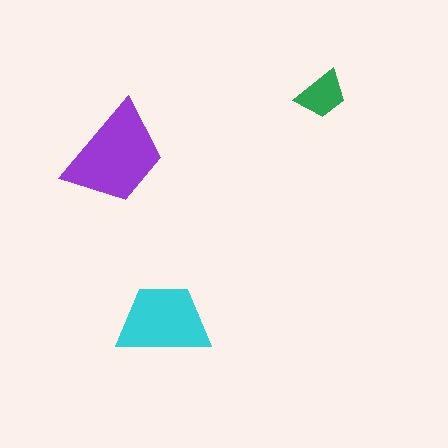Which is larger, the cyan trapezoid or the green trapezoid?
The cyan one.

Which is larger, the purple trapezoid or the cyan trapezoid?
The purple one.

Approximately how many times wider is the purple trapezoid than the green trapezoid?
About 2 times wider.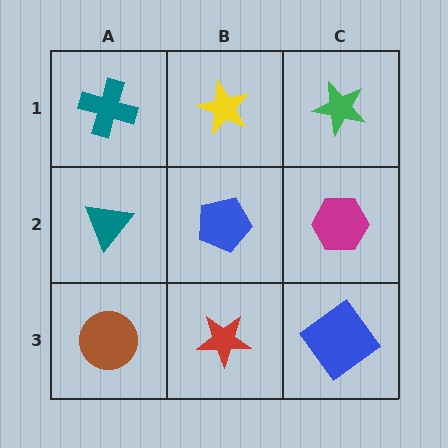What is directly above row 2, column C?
A green star.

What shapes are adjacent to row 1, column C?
A magenta hexagon (row 2, column C), a yellow star (row 1, column B).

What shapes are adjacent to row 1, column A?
A teal triangle (row 2, column A), a yellow star (row 1, column B).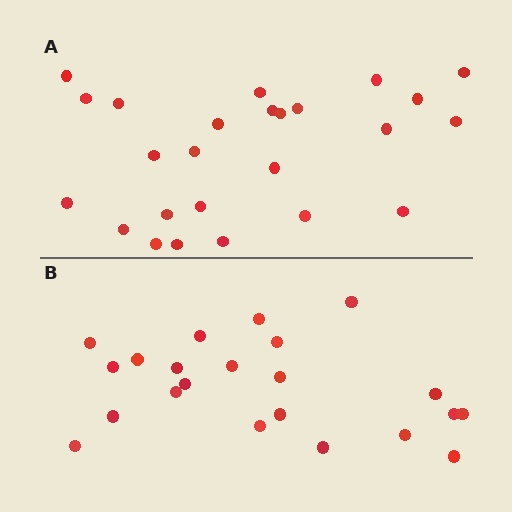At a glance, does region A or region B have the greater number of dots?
Region A (the top region) has more dots.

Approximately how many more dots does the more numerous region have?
Region A has just a few more — roughly 2 or 3 more dots than region B.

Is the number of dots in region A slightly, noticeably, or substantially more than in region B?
Region A has only slightly more — the two regions are fairly close. The ratio is roughly 1.1 to 1.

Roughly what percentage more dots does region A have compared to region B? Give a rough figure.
About 15% more.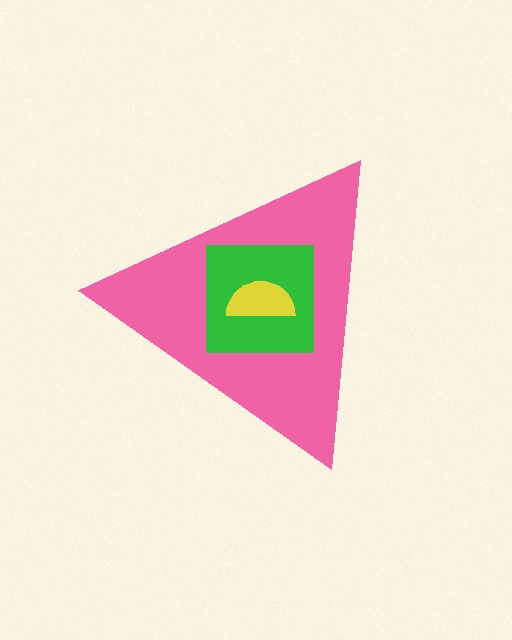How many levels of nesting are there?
3.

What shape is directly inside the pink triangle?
The green square.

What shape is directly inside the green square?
The yellow semicircle.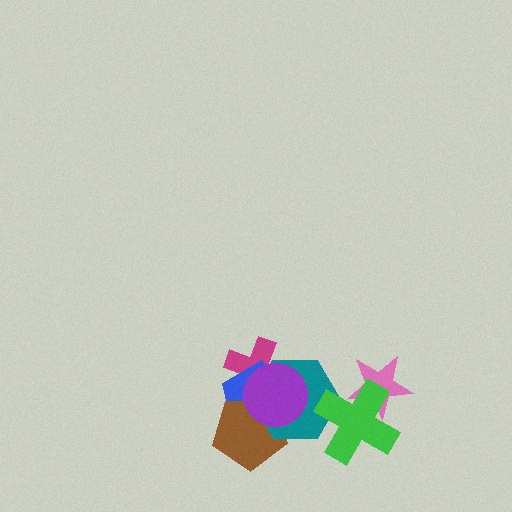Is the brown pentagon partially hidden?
Yes, it is partially covered by another shape.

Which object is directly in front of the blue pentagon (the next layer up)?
The brown pentagon is directly in front of the blue pentagon.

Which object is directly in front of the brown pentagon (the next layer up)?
The teal hexagon is directly in front of the brown pentagon.